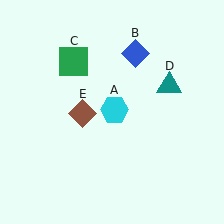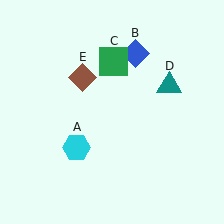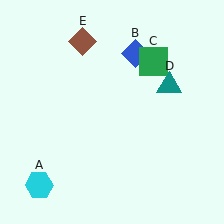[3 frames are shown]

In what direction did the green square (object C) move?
The green square (object C) moved right.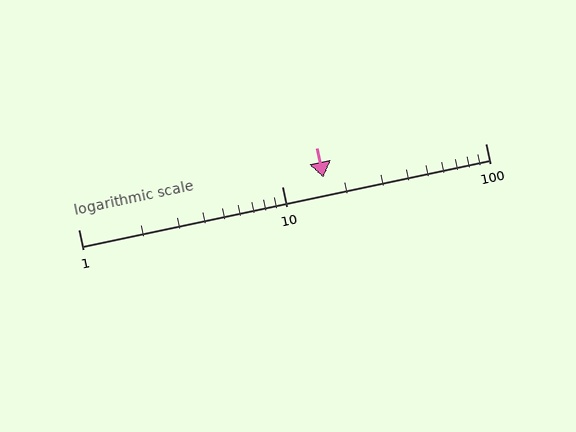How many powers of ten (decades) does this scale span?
The scale spans 2 decades, from 1 to 100.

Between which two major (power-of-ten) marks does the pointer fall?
The pointer is between 10 and 100.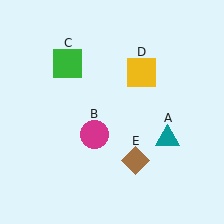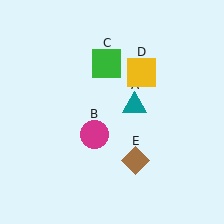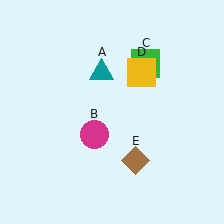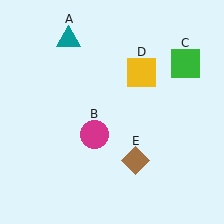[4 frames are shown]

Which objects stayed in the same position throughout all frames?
Magenta circle (object B) and yellow square (object D) and brown diamond (object E) remained stationary.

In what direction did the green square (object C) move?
The green square (object C) moved right.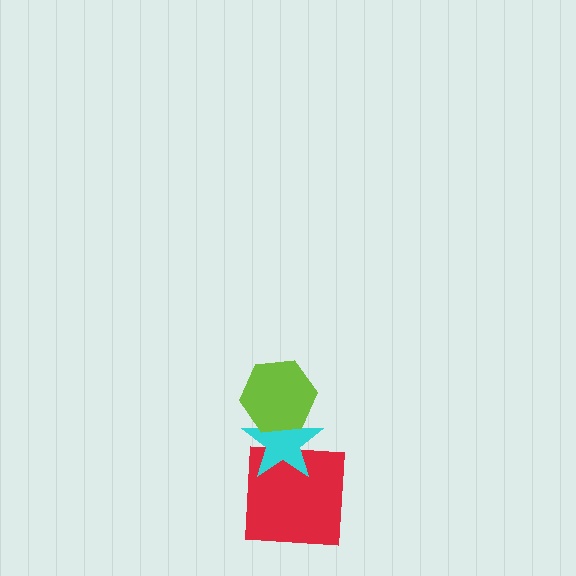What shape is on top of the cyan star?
The lime hexagon is on top of the cyan star.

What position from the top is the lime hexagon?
The lime hexagon is 1st from the top.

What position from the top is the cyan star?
The cyan star is 2nd from the top.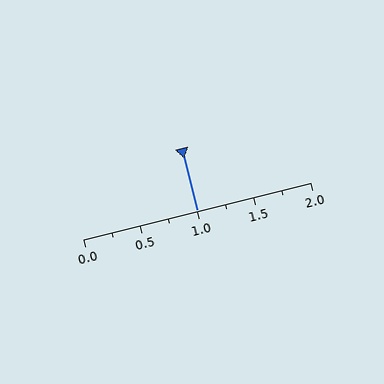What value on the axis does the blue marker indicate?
The marker indicates approximately 1.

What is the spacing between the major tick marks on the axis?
The major ticks are spaced 0.5 apart.